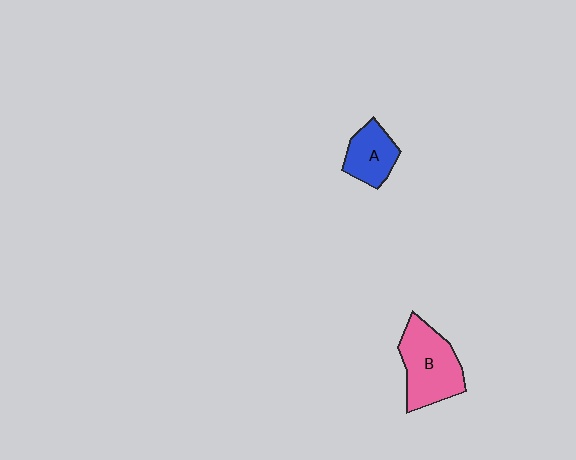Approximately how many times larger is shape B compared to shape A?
Approximately 1.7 times.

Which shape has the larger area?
Shape B (pink).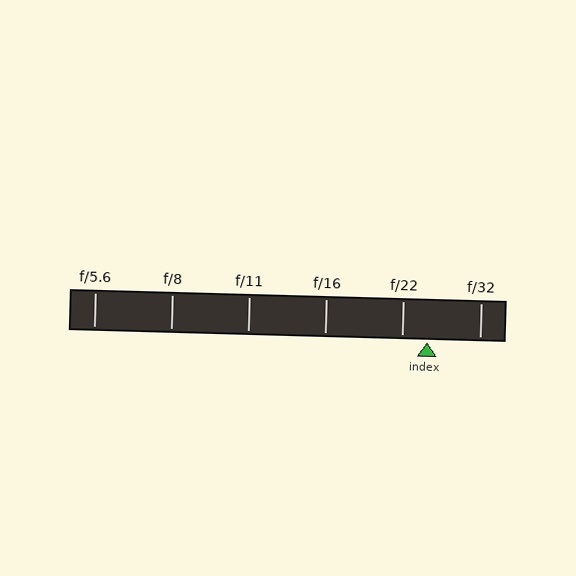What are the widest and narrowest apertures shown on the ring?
The widest aperture shown is f/5.6 and the narrowest is f/32.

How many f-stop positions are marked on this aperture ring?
There are 6 f-stop positions marked.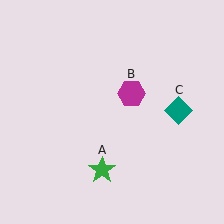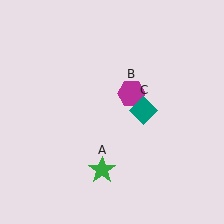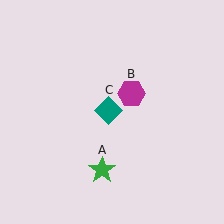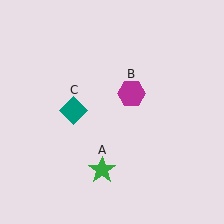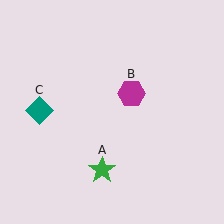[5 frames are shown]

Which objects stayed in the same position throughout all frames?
Green star (object A) and magenta hexagon (object B) remained stationary.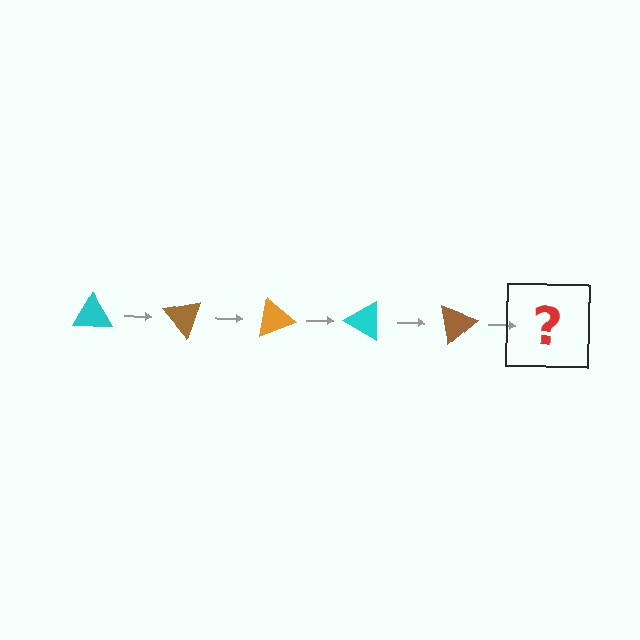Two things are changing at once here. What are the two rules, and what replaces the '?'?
The two rules are that it rotates 50 degrees each step and the color cycles through cyan, brown, and orange. The '?' should be an orange triangle, rotated 250 degrees from the start.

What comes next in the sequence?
The next element should be an orange triangle, rotated 250 degrees from the start.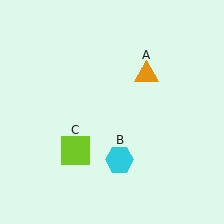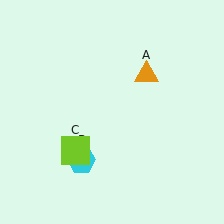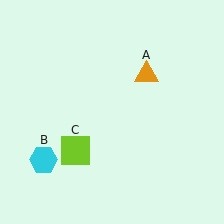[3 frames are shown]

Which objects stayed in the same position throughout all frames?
Orange triangle (object A) and lime square (object C) remained stationary.